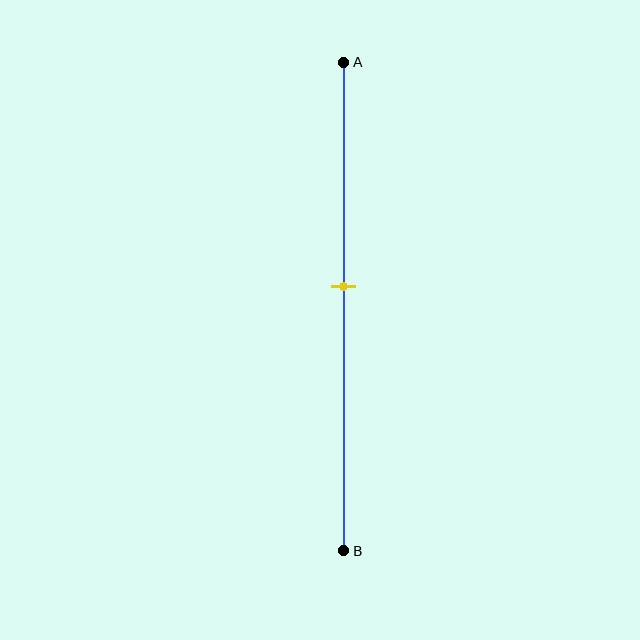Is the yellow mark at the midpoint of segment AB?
No, the mark is at about 45% from A, not at the 50% midpoint.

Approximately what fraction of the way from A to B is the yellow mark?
The yellow mark is approximately 45% of the way from A to B.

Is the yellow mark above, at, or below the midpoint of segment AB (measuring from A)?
The yellow mark is above the midpoint of segment AB.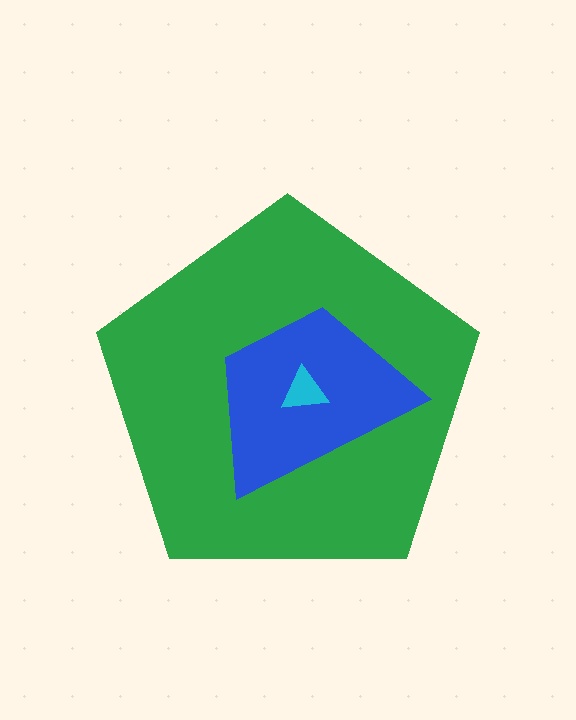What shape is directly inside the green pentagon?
The blue trapezoid.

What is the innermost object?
The cyan triangle.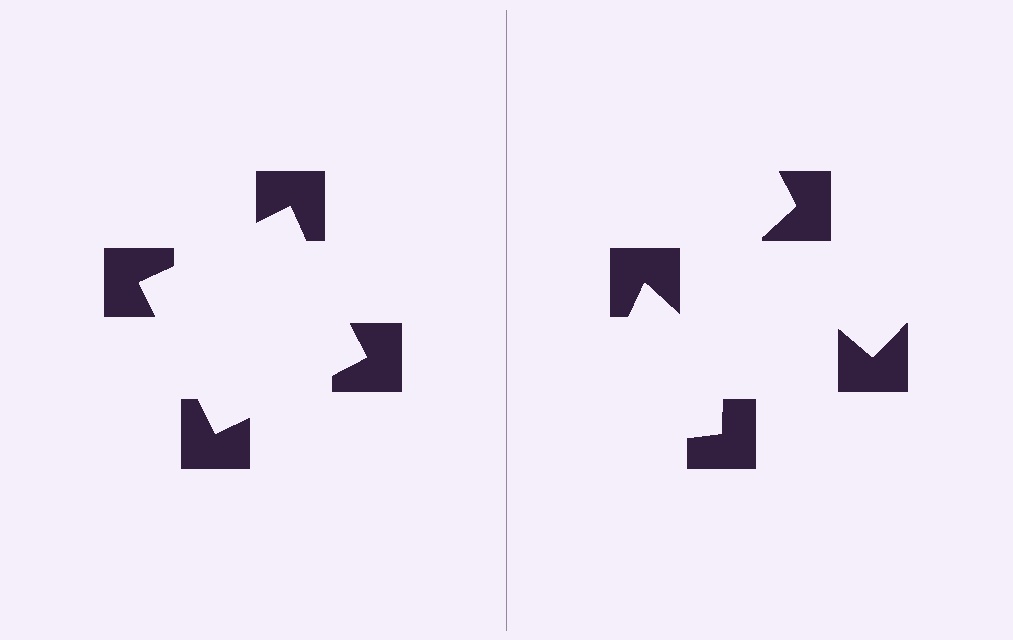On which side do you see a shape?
An illusory square appears on the left side. On the right side the wedge cuts are rotated, so no coherent shape forms.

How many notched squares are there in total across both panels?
8 — 4 on each side.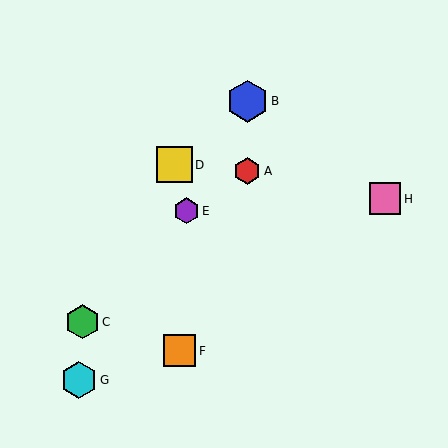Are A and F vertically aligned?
No, A is at x≈247 and F is at x≈180.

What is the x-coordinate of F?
Object F is at x≈180.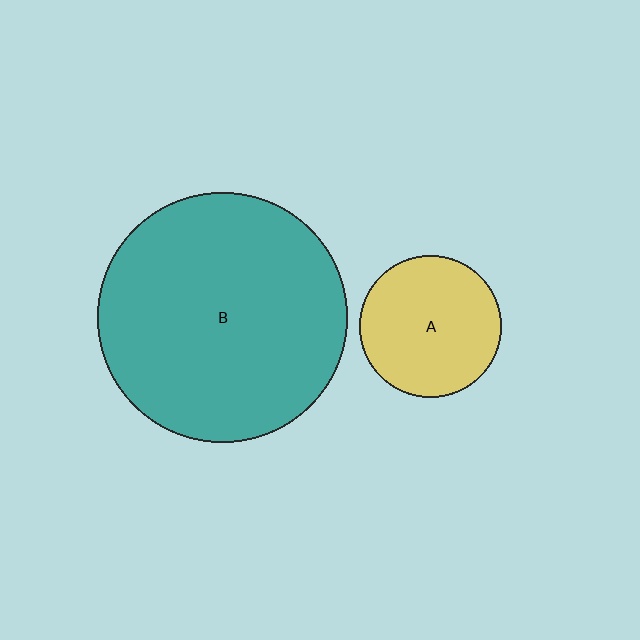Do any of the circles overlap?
No, none of the circles overlap.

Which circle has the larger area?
Circle B (teal).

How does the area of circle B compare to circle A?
Approximately 3.1 times.